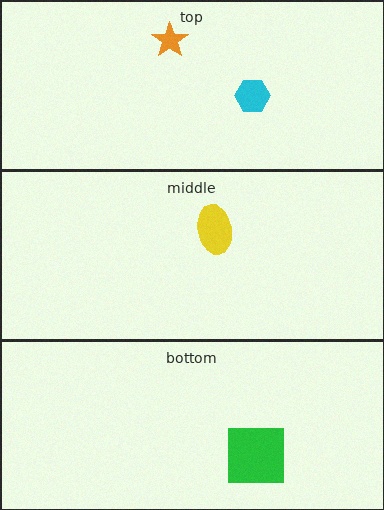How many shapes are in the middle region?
1.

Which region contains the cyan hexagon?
The top region.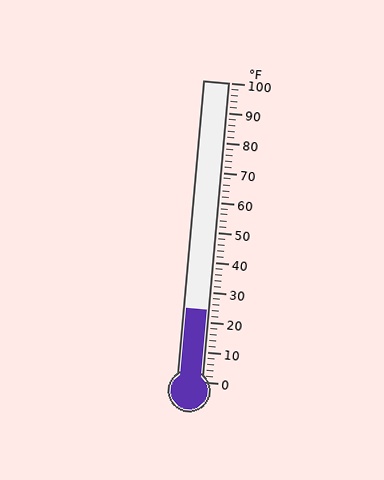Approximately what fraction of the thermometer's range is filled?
The thermometer is filled to approximately 25% of its range.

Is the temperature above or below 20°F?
The temperature is above 20°F.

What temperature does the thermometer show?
The thermometer shows approximately 24°F.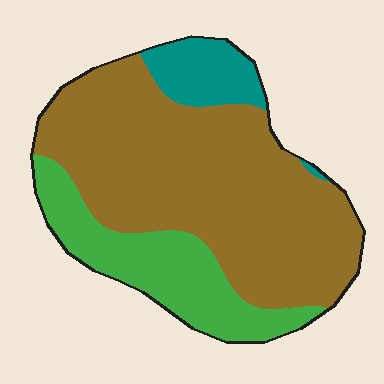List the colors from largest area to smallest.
From largest to smallest: brown, green, teal.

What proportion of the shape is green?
Green takes up less than a quarter of the shape.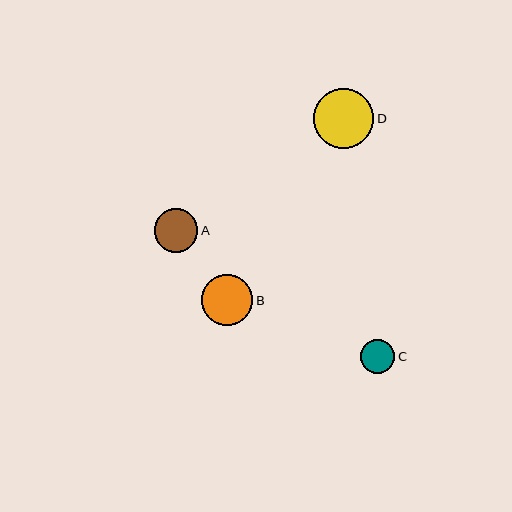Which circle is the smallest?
Circle C is the smallest with a size of approximately 35 pixels.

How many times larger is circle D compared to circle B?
Circle D is approximately 1.2 times the size of circle B.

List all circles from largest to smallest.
From largest to smallest: D, B, A, C.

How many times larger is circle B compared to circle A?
Circle B is approximately 1.2 times the size of circle A.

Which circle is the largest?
Circle D is the largest with a size of approximately 60 pixels.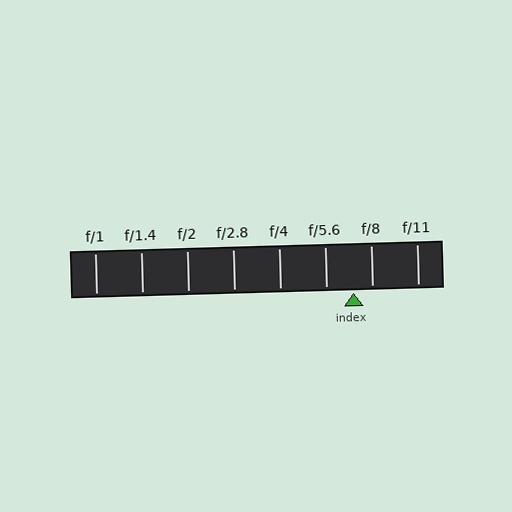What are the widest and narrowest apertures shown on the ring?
The widest aperture shown is f/1 and the narrowest is f/11.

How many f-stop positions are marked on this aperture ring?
There are 8 f-stop positions marked.